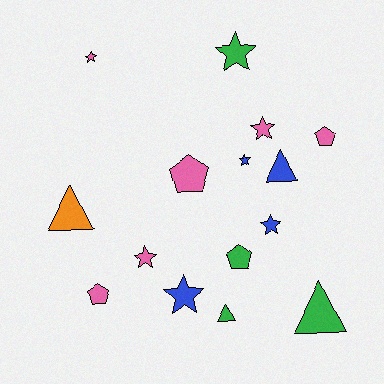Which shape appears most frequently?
Star, with 7 objects.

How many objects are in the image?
There are 15 objects.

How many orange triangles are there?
There is 1 orange triangle.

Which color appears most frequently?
Pink, with 6 objects.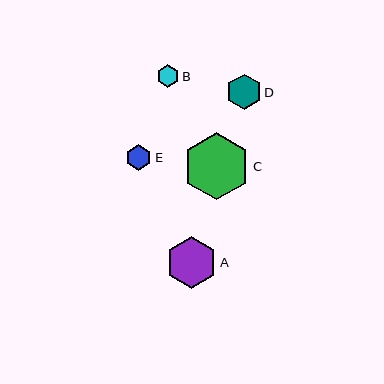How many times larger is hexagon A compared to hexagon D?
Hexagon A is approximately 1.5 times the size of hexagon D.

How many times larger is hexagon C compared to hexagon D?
Hexagon C is approximately 1.9 times the size of hexagon D.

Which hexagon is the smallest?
Hexagon B is the smallest with a size of approximately 23 pixels.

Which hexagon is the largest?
Hexagon C is the largest with a size of approximately 67 pixels.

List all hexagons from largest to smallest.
From largest to smallest: C, A, D, E, B.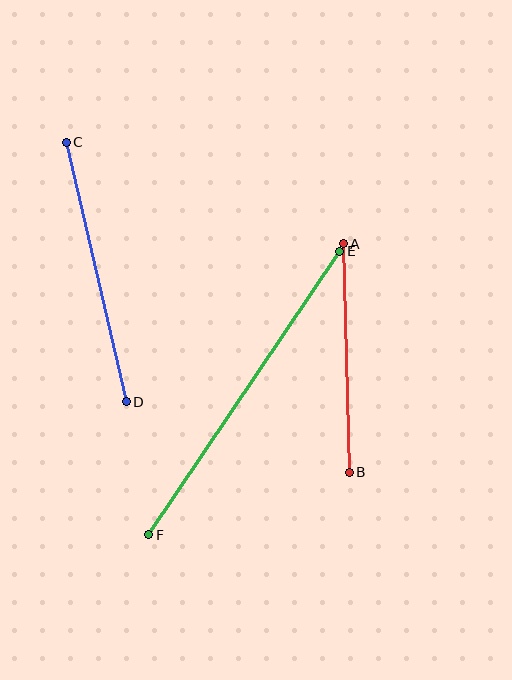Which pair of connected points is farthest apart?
Points E and F are farthest apart.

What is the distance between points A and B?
The distance is approximately 228 pixels.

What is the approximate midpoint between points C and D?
The midpoint is at approximately (96, 272) pixels.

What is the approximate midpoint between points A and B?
The midpoint is at approximately (346, 358) pixels.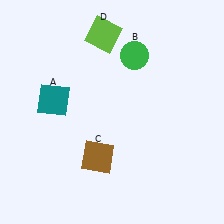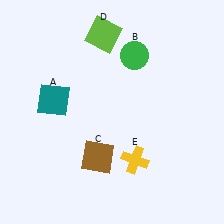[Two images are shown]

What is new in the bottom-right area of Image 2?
A yellow cross (E) was added in the bottom-right area of Image 2.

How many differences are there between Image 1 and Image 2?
There is 1 difference between the two images.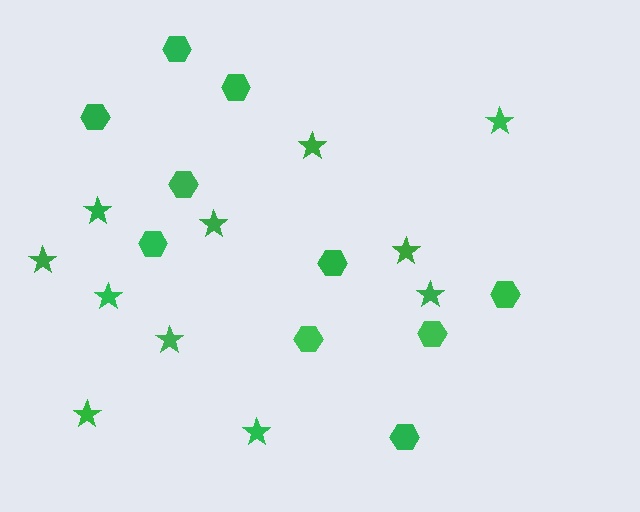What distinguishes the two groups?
There are 2 groups: one group of stars (11) and one group of hexagons (10).